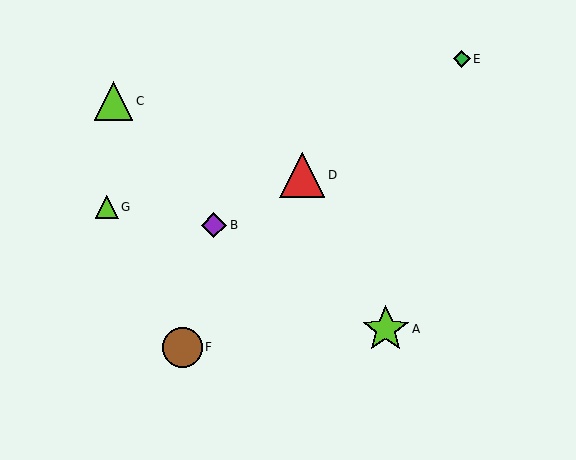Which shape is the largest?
The lime star (labeled A) is the largest.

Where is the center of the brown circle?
The center of the brown circle is at (182, 347).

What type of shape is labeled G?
Shape G is a lime triangle.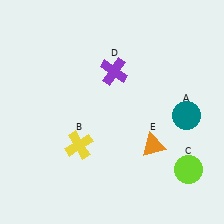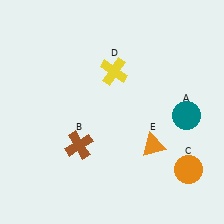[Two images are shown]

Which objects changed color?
B changed from yellow to brown. C changed from lime to orange. D changed from purple to yellow.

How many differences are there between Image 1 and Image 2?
There are 3 differences between the two images.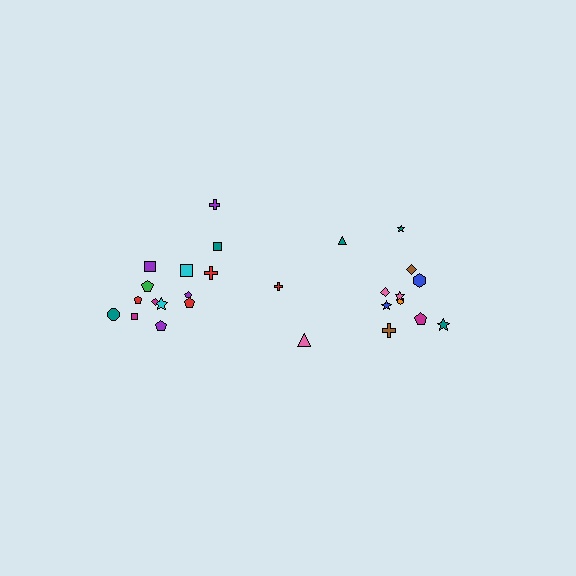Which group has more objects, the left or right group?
The left group.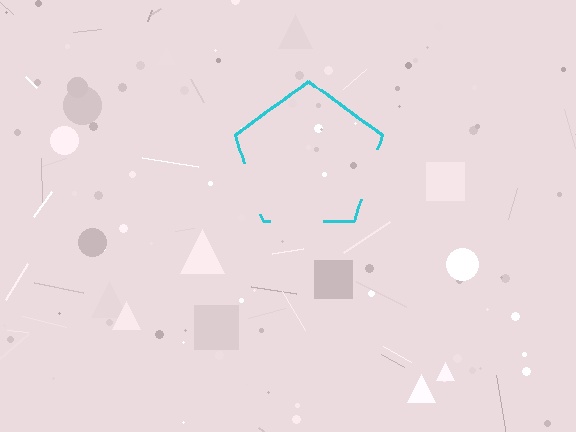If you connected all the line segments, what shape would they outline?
They would outline a pentagon.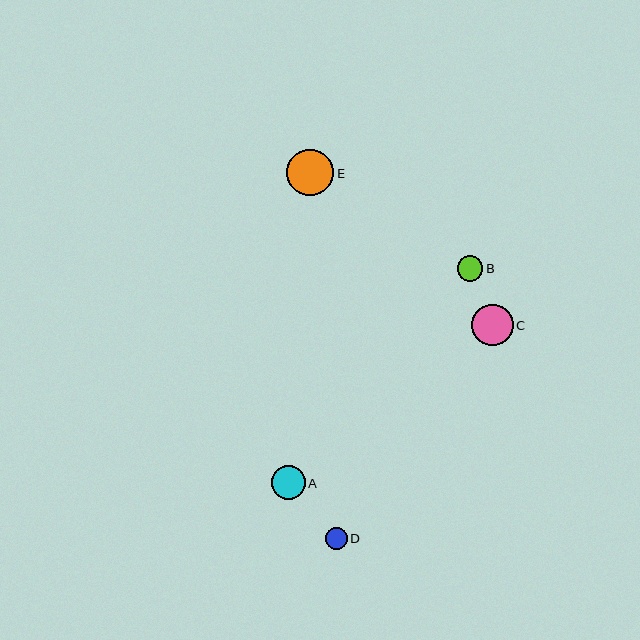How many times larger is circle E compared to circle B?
Circle E is approximately 1.8 times the size of circle B.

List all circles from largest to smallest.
From largest to smallest: E, C, A, B, D.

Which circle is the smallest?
Circle D is the smallest with a size of approximately 22 pixels.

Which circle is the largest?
Circle E is the largest with a size of approximately 47 pixels.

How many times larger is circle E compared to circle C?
Circle E is approximately 1.1 times the size of circle C.